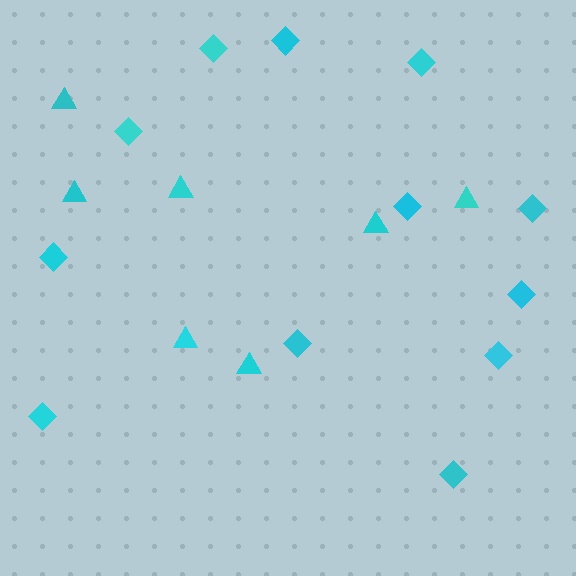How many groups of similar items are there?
There are 2 groups: one group of triangles (7) and one group of diamonds (12).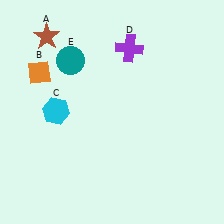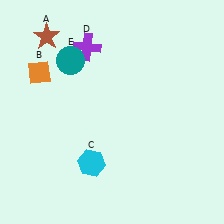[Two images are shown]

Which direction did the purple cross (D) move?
The purple cross (D) moved left.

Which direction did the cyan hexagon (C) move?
The cyan hexagon (C) moved down.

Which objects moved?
The objects that moved are: the cyan hexagon (C), the purple cross (D).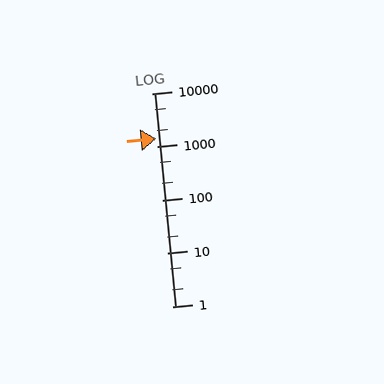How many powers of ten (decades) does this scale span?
The scale spans 4 decades, from 1 to 10000.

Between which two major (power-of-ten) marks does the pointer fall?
The pointer is between 1000 and 10000.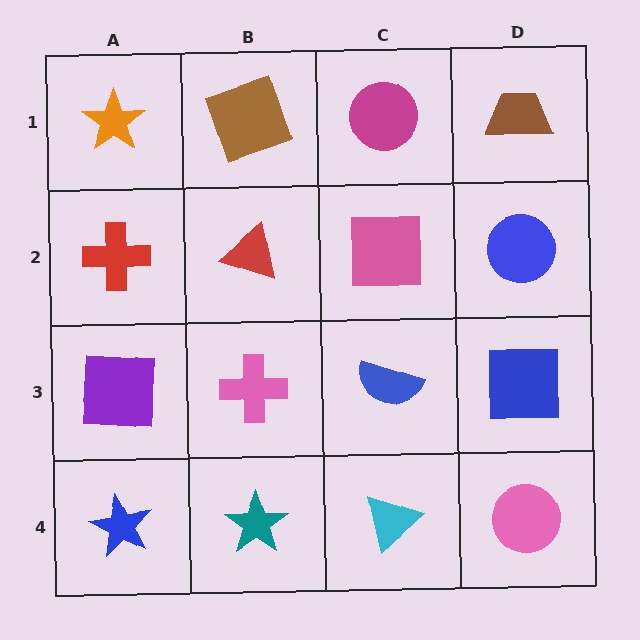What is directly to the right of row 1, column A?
A brown square.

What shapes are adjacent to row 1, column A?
A red cross (row 2, column A), a brown square (row 1, column B).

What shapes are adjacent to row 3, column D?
A blue circle (row 2, column D), a pink circle (row 4, column D), a blue semicircle (row 3, column C).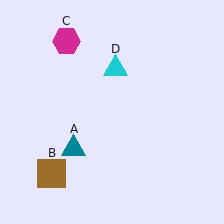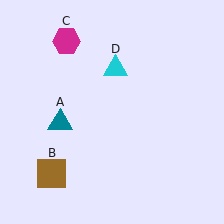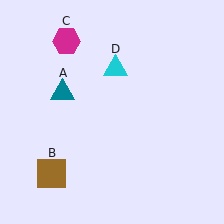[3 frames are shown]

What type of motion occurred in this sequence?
The teal triangle (object A) rotated clockwise around the center of the scene.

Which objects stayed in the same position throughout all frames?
Brown square (object B) and magenta hexagon (object C) and cyan triangle (object D) remained stationary.